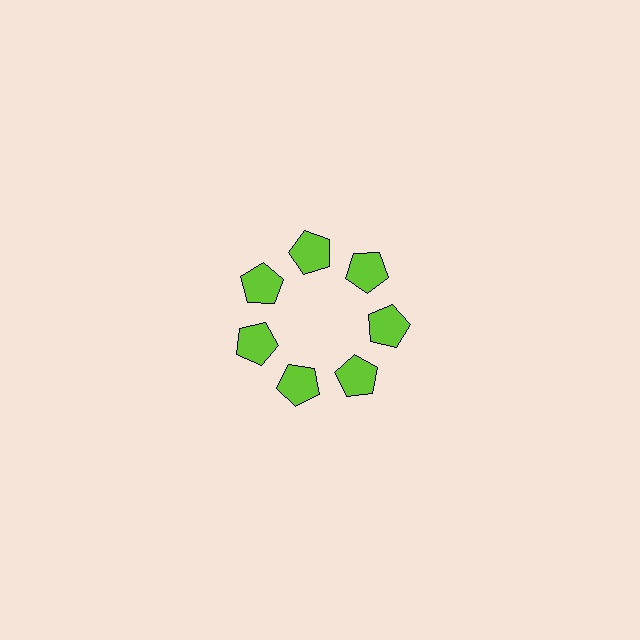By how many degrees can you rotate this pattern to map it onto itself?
The pattern maps onto itself every 51 degrees of rotation.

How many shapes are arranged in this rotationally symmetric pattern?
There are 7 shapes, arranged in 7 groups of 1.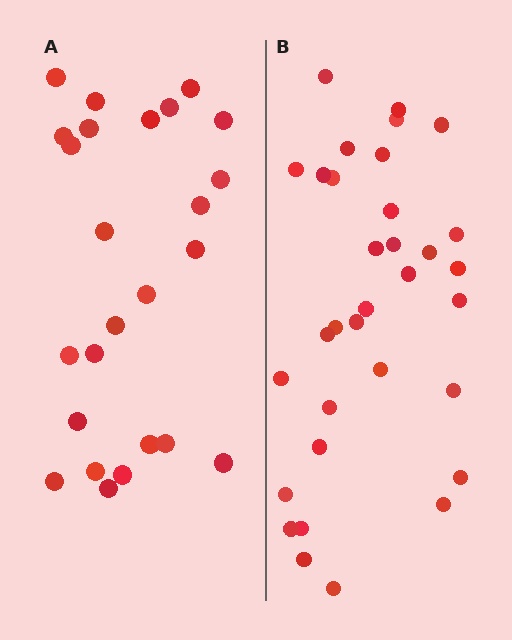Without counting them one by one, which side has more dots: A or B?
Region B (the right region) has more dots.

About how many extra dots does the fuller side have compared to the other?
Region B has roughly 8 or so more dots than region A.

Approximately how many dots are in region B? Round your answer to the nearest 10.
About 30 dots. (The exact count is 33, which rounds to 30.)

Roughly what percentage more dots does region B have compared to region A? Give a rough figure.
About 30% more.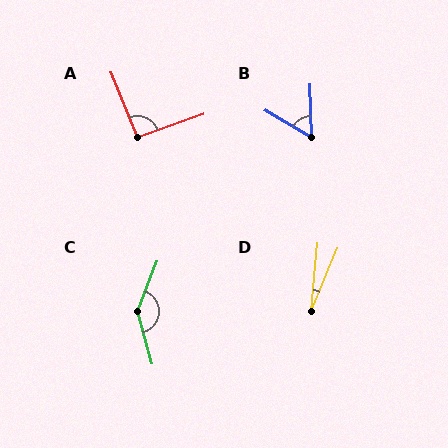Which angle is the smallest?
D, at approximately 17 degrees.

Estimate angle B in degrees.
Approximately 57 degrees.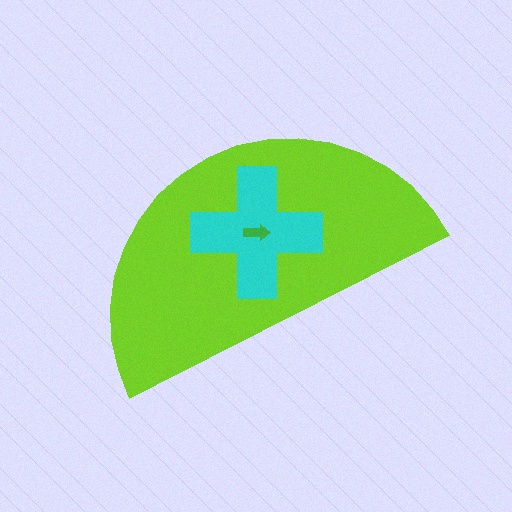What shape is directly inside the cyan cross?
The green arrow.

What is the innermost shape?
The green arrow.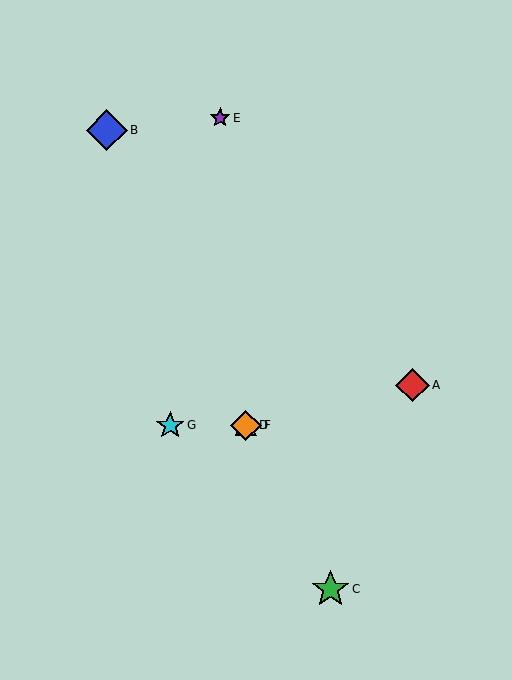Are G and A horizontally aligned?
No, G is at y≈425 and A is at y≈385.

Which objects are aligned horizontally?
Objects D, F, G are aligned horizontally.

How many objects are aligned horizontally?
3 objects (D, F, G) are aligned horizontally.